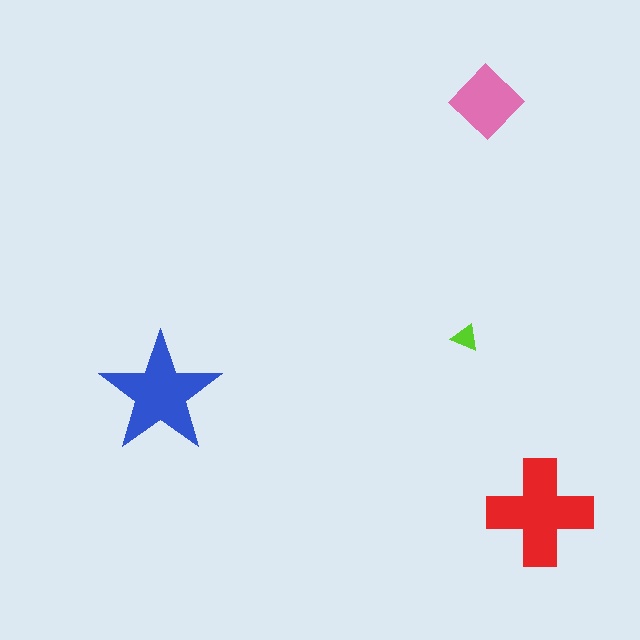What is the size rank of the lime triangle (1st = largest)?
4th.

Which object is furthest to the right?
The red cross is rightmost.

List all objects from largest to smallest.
The red cross, the blue star, the pink diamond, the lime triangle.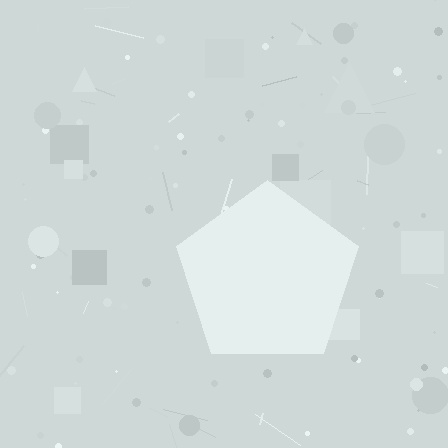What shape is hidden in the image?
A pentagon is hidden in the image.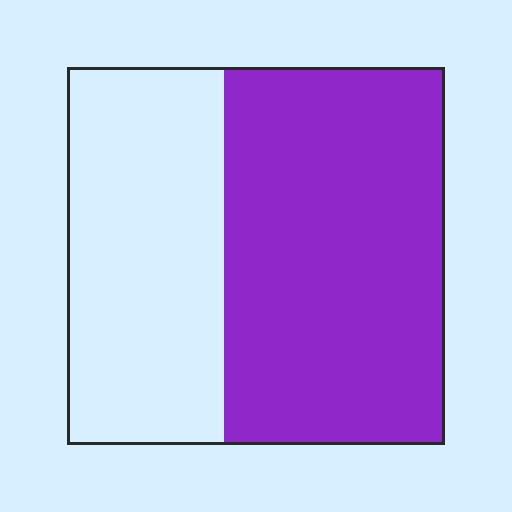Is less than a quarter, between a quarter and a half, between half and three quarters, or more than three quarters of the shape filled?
Between half and three quarters.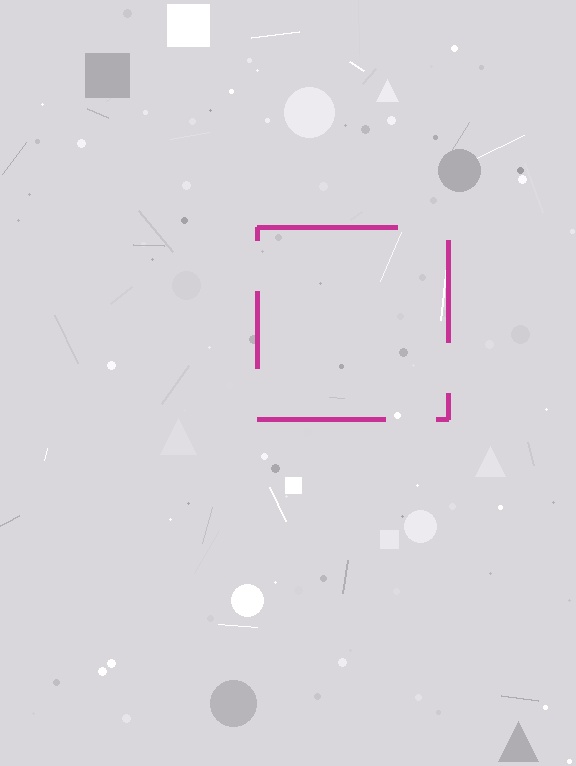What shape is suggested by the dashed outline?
The dashed outline suggests a square.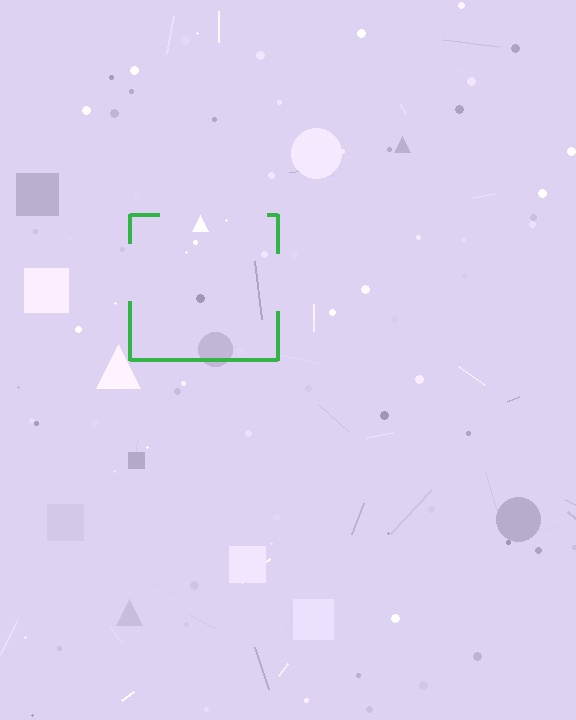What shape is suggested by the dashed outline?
The dashed outline suggests a square.